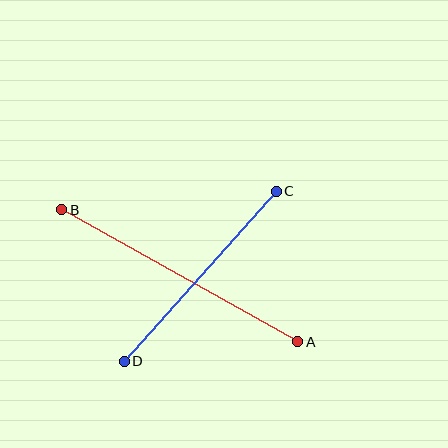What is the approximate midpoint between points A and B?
The midpoint is at approximately (180, 276) pixels.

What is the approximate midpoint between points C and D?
The midpoint is at approximately (200, 276) pixels.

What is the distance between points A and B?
The distance is approximately 270 pixels.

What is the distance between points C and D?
The distance is approximately 228 pixels.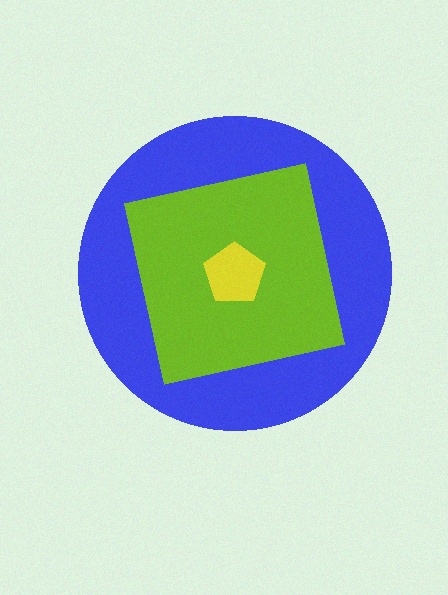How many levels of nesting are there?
3.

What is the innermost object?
The yellow pentagon.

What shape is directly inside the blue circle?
The lime square.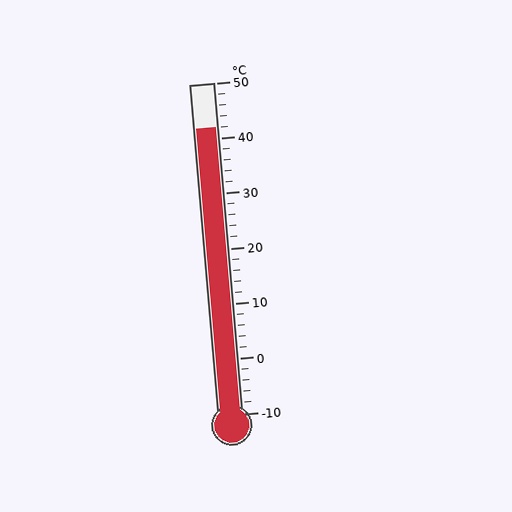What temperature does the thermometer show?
The thermometer shows approximately 42°C.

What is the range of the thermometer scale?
The thermometer scale ranges from -10°C to 50°C.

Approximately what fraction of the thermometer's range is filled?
The thermometer is filled to approximately 85% of its range.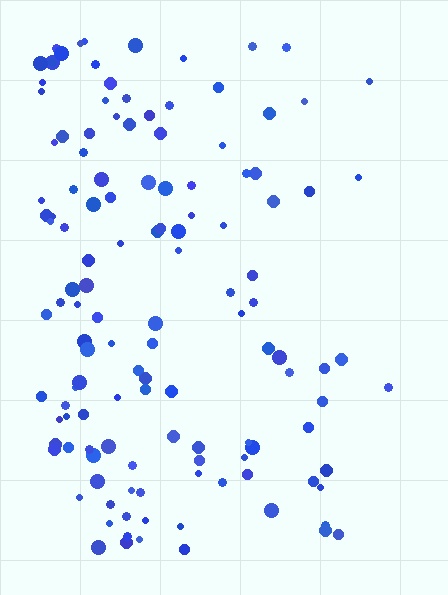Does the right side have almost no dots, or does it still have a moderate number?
Still a moderate number, just noticeably fewer than the left.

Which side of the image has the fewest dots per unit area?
The right.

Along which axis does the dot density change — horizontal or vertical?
Horizontal.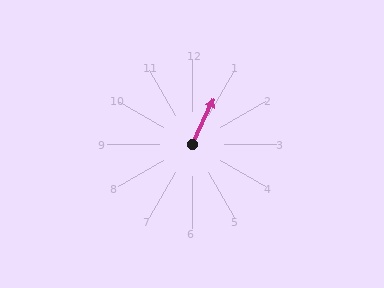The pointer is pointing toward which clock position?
Roughly 1 o'clock.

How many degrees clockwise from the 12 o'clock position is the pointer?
Approximately 26 degrees.